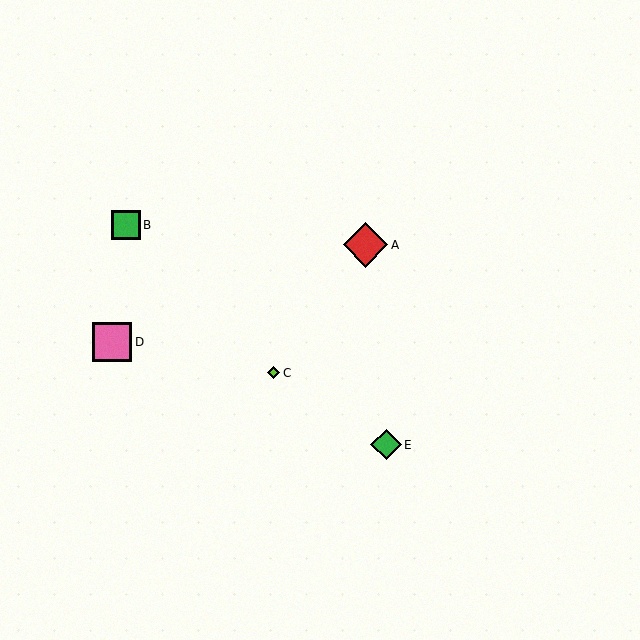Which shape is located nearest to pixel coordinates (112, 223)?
The green square (labeled B) at (126, 225) is nearest to that location.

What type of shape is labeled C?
Shape C is a lime diamond.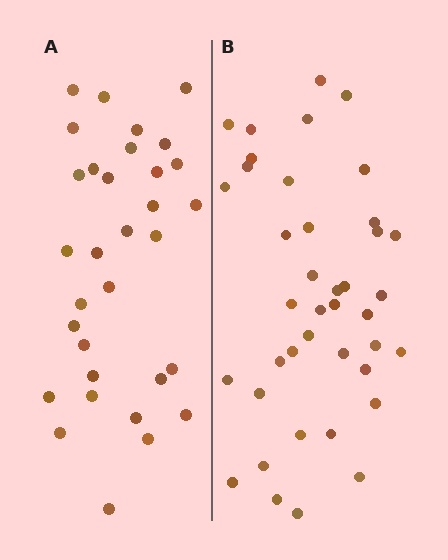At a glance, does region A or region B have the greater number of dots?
Region B (the right region) has more dots.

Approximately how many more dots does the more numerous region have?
Region B has roughly 8 or so more dots than region A.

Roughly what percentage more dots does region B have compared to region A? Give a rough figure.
About 25% more.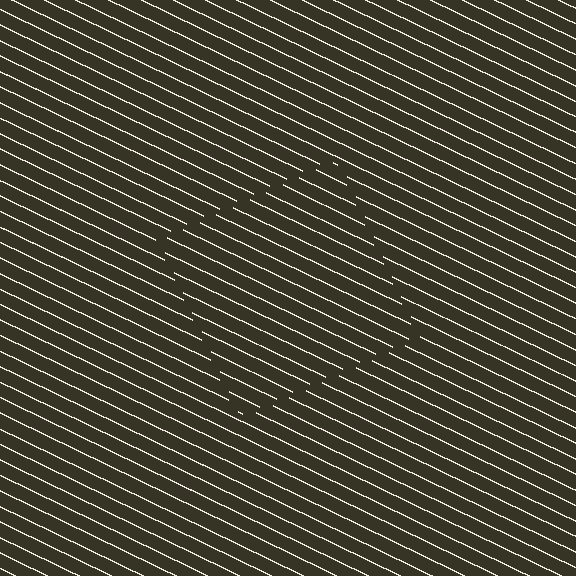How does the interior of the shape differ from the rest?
The interior of the shape contains the same grating, shifted by half a period — the contour is defined by the phase discontinuity where line-ends from the inner and outer gratings abut.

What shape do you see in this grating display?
An illusory square. The interior of the shape contains the same grating, shifted by half a period — the contour is defined by the phase discontinuity where line-ends from the inner and outer gratings abut.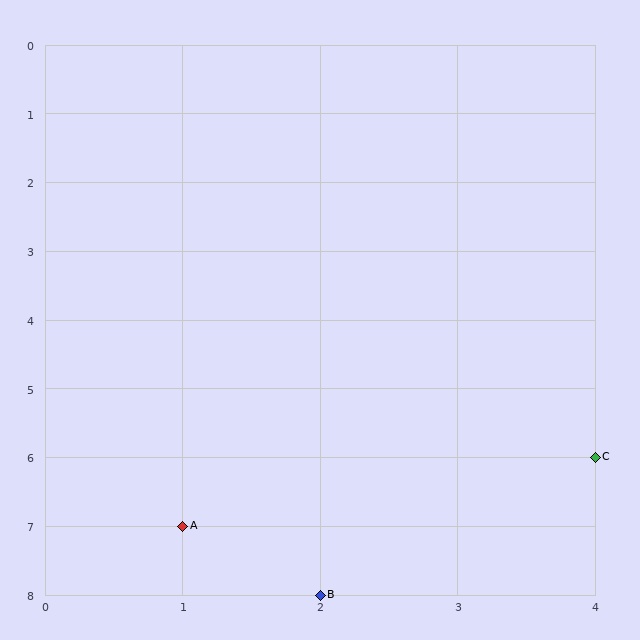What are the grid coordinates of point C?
Point C is at grid coordinates (4, 6).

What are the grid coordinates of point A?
Point A is at grid coordinates (1, 7).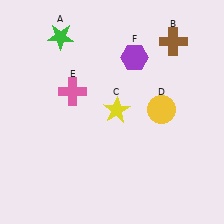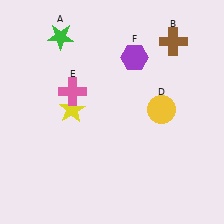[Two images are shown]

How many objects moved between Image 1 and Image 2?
1 object moved between the two images.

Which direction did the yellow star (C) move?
The yellow star (C) moved left.